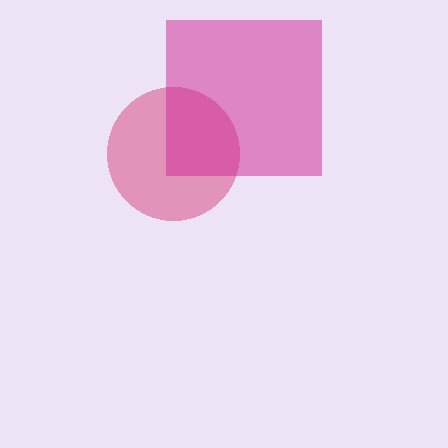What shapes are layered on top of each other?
The layered shapes are: a pink circle, a magenta square.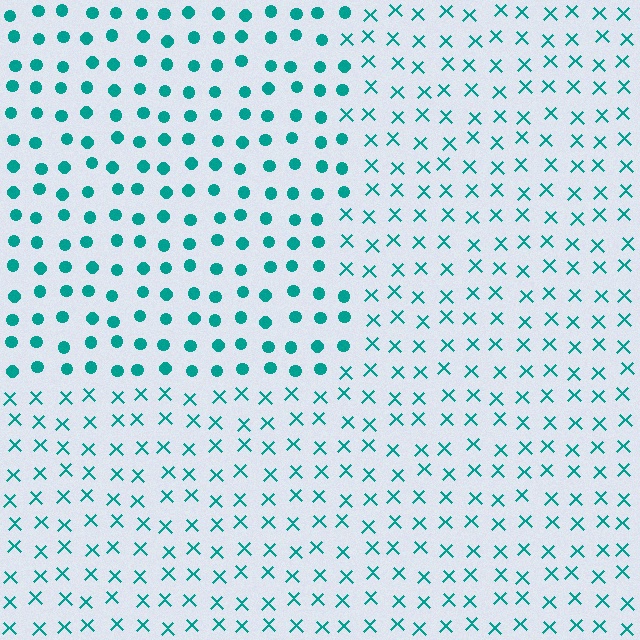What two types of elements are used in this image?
The image uses circles inside the rectangle region and X marks outside it.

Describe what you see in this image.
The image is filled with small teal elements arranged in a uniform grid. A rectangle-shaped region contains circles, while the surrounding area contains X marks. The boundary is defined purely by the change in element shape.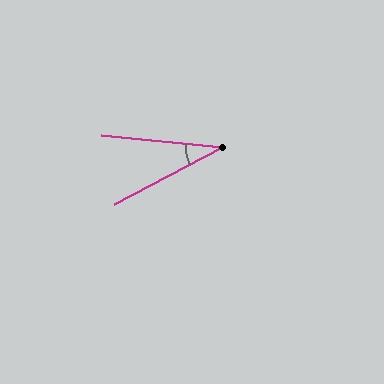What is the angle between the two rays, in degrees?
Approximately 34 degrees.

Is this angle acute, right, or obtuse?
It is acute.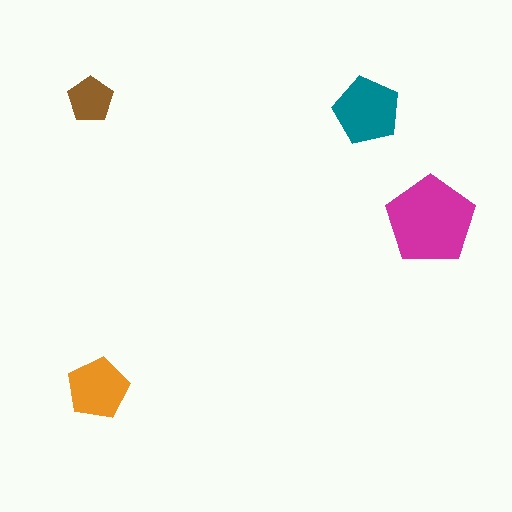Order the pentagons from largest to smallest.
the magenta one, the teal one, the orange one, the brown one.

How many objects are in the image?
There are 4 objects in the image.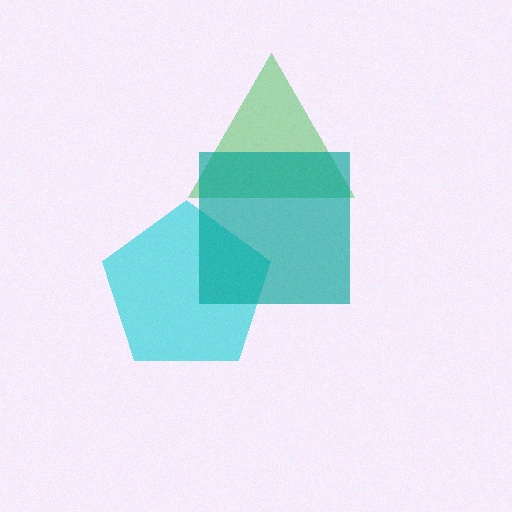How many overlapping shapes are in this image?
There are 3 overlapping shapes in the image.